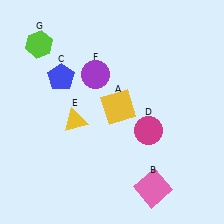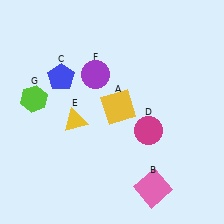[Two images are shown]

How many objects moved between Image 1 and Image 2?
1 object moved between the two images.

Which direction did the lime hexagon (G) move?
The lime hexagon (G) moved down.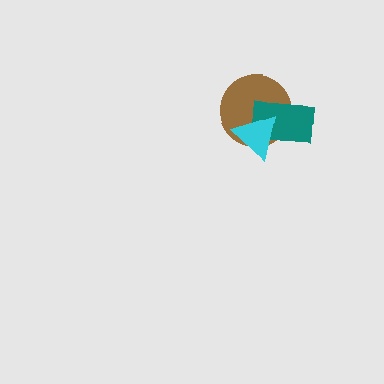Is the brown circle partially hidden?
Yes, it is partially covered by another shape.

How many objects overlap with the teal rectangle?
2 objects overlap with the teal rectangle.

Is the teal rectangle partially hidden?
Yes, it is partially covered by another shape.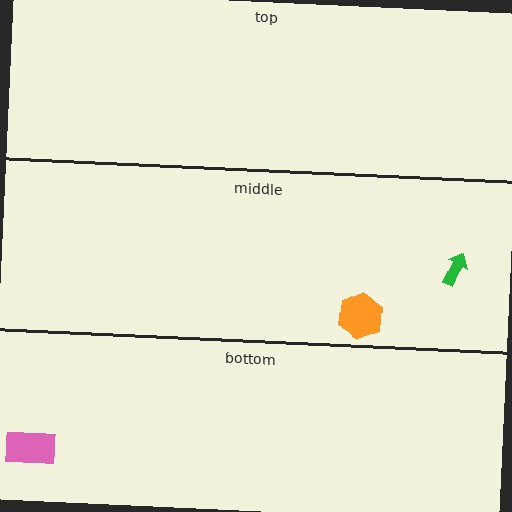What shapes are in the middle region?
The green arrow, the orange hexagon.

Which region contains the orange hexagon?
The middle region.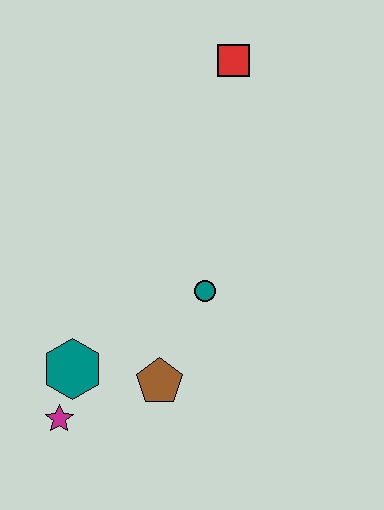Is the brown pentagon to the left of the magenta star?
No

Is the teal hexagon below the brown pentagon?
No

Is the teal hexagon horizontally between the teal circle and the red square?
No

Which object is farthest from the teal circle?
The red square is farthest from the teal circle.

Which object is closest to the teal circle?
The brown pentagon is closest to the teal circle.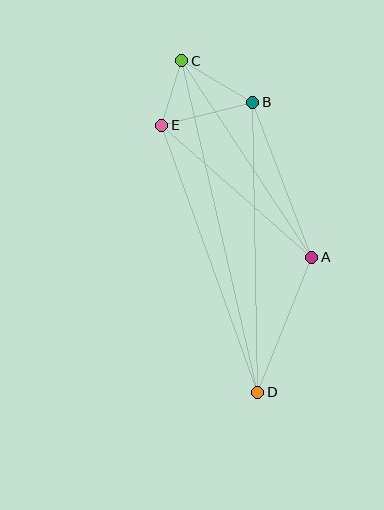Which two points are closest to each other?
Points C and E are closest to each other.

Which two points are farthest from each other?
Points C and D are farthest from each other.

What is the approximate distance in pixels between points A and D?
The distance between A and D is approximately 145 pixels.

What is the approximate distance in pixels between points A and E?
The distance between A and E is approximately 200 pixels.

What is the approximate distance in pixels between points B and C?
The distance between B and C is approximately 82 pixels.